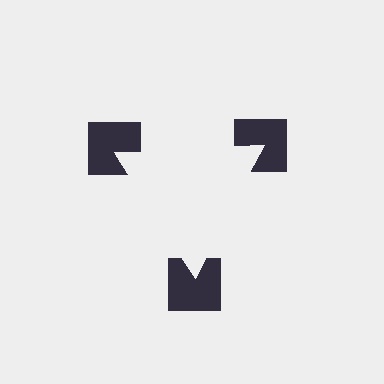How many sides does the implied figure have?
3 sides.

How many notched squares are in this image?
There are 3 — one at each vertex of the illusory triangle.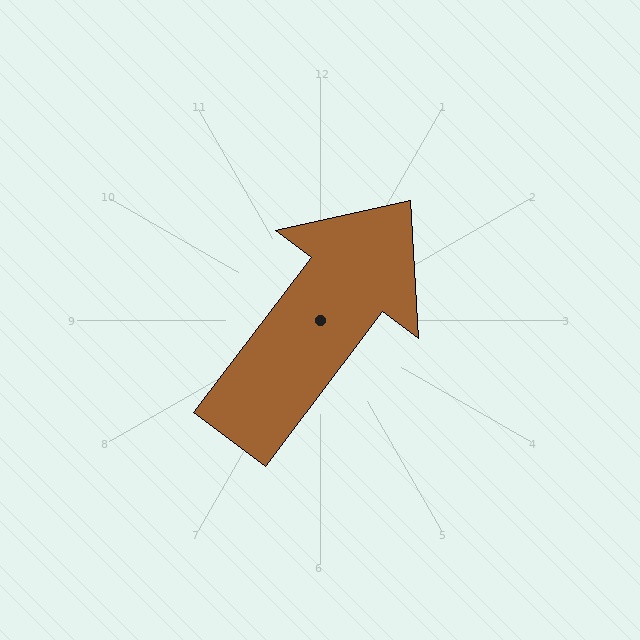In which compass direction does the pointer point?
Northeast.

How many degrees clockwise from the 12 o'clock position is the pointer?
Approximately 37 degrees.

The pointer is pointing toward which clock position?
Roughly 1 o'clock.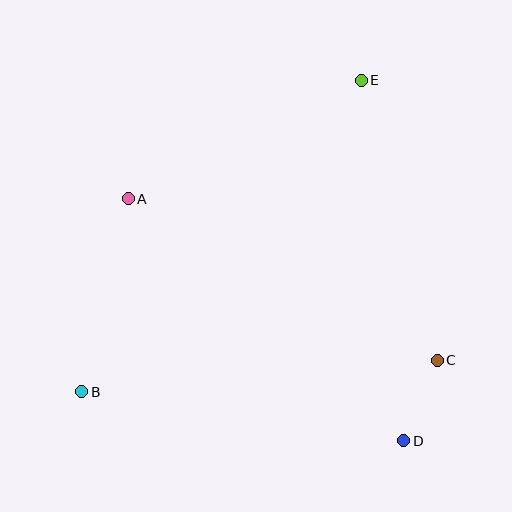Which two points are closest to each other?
Points C and D are closest to each other.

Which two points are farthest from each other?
Points B and E are farthest from each other.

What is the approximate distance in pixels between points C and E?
The distance between C and E is approximately 290 pixels.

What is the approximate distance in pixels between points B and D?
The distance between B and D is approximately 326 pixels.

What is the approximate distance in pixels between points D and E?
The distance between D and E is approximately 363 pixels.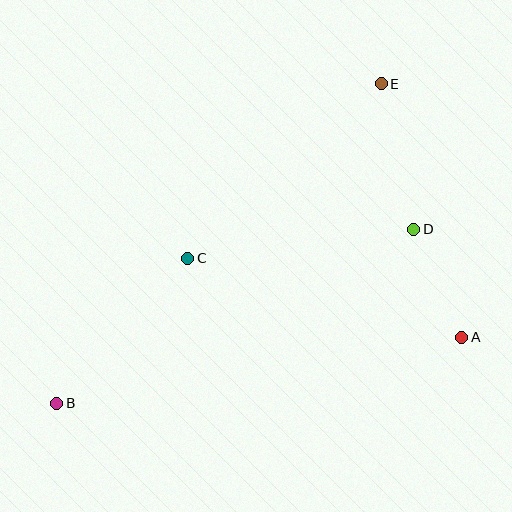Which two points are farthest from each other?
Points B and E are farthest from each other.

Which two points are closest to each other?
Points A and D are closest to each other.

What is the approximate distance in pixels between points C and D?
The distance between C and D is approximately 228 pixels.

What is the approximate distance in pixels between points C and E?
The distance between C and E is approximately 261 pixels.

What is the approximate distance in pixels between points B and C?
The distance between B and C is approximately 195 pixels.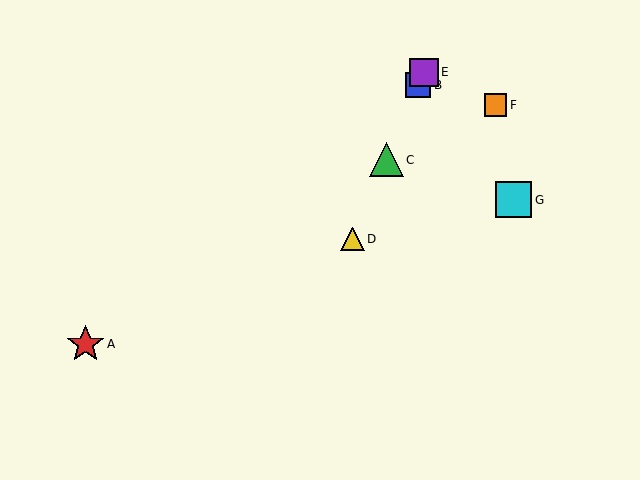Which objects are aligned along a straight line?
Objects B, C, D, E are aligned along a straight line.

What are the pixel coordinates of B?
Object B is at (418, 85).